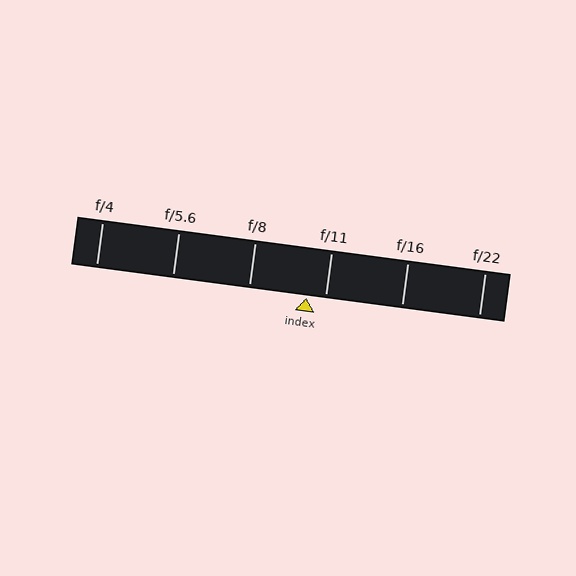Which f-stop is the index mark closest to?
The index mark is closest to f/11.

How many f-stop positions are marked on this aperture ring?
There are 6 f-stop positions marked.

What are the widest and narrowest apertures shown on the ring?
The widest aperture shown is f/4 and the narrowest is f/22.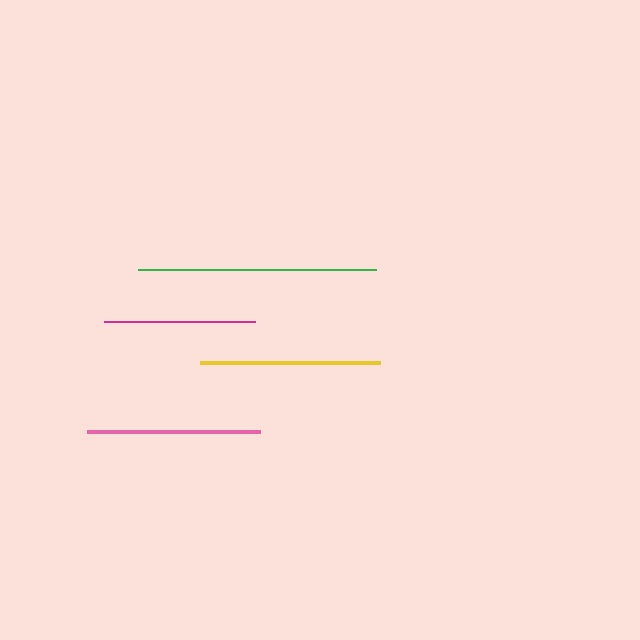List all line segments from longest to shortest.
From longest to shortest: green, yellow, pink, magenta.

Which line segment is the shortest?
The magenta line is the shortest at approximately 151 pixels.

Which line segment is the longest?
The green line is the longest at approximately 237 pixels.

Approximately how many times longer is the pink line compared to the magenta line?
The pink line is approximately 1.1 times the length of the magenta line.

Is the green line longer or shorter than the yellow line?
The green line is longer than the yellow line.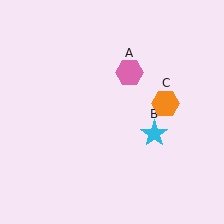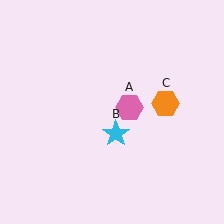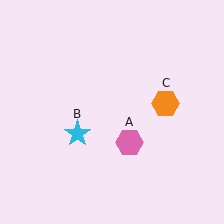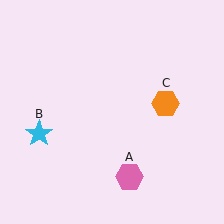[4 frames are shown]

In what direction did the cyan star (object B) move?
The cyan star (object B) moved left.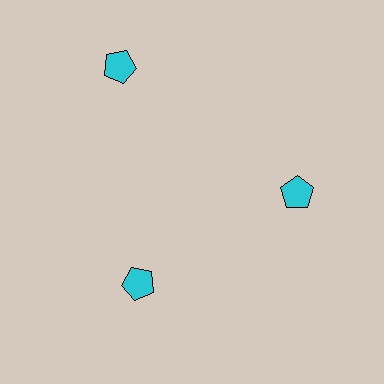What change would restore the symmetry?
The symmetry would be restored by moving it inward, back onto the ring so that all 3 pentagons sit at equal angles and equal distance from the center.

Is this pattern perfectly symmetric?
No. The 3 cyan pentagons are arranged in a ring, but one element near the 11 o'clock position is pushed outward from the center, breaking the 3-fold rotational symmetry.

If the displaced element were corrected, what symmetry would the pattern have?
It would have 3-fold rotational symmetry — the pattern would map onto itself every 120 degrees.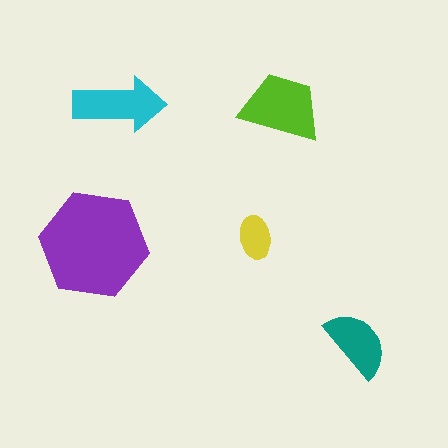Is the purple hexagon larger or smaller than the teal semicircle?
Larger.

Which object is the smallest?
The yellow ellipse.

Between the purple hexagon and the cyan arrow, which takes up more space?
The purple hexagon.